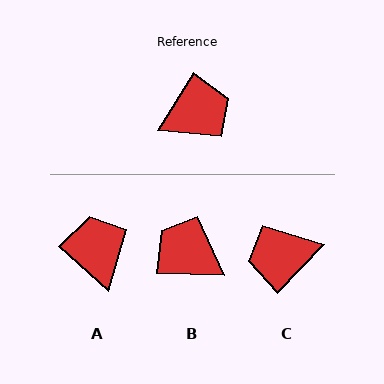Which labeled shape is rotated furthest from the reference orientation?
C, about 168 degrees away.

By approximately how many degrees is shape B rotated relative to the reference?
Approximately 121 degrees counter-clockwise.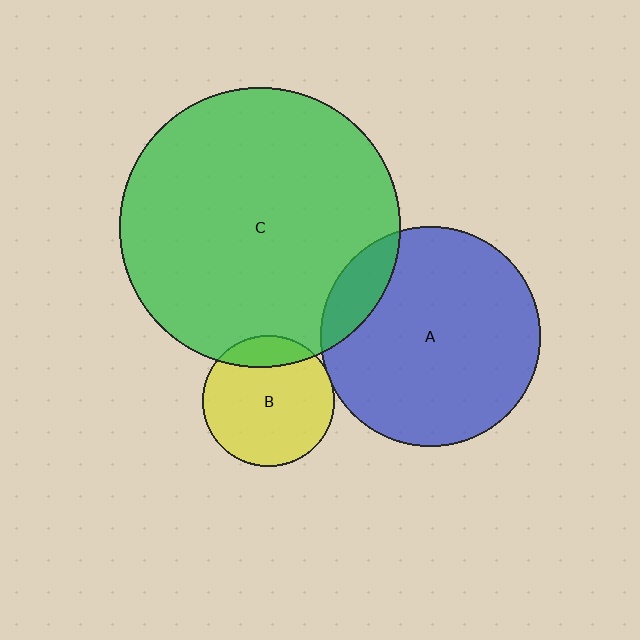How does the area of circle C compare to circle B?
Approximately 4.5 times.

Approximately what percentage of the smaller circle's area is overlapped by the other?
Approximately 5%.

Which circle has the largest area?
Circle C (green).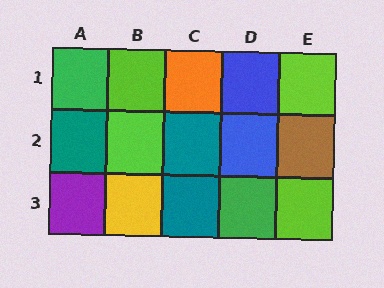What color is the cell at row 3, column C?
Teal.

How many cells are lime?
4 cells are lime.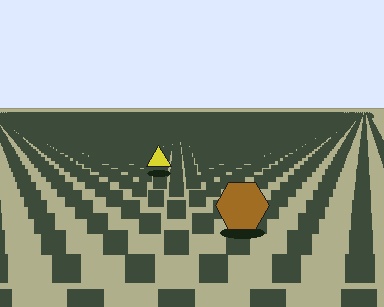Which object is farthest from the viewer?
The yellow triangle is farthest from the viewer. It appears smaller and the ground texture around it is denser.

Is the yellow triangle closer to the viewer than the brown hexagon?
No. The brown hexagon is closer — you can tell from the texture gradient: the ground texture is coarser near it.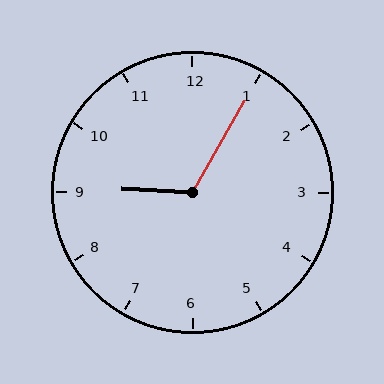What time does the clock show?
9:05.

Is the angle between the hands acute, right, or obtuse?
It is obtuse.